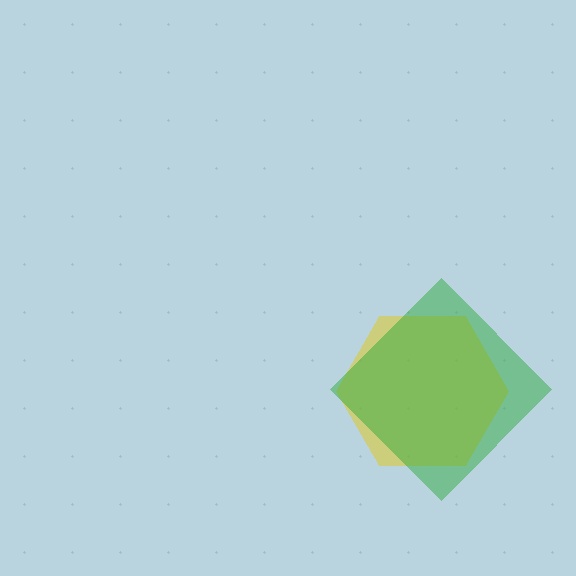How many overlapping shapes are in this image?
There are 2 overlapping shapes in the image.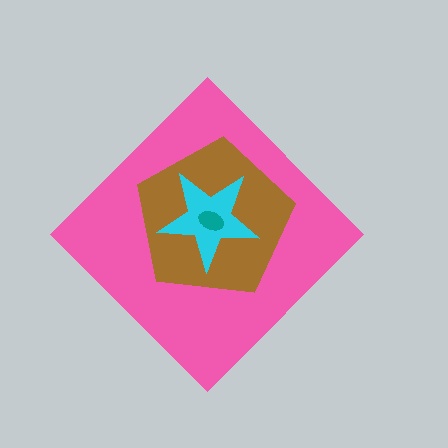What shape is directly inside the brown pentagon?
The cyan star.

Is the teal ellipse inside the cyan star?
Yes.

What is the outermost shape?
The pink diamond.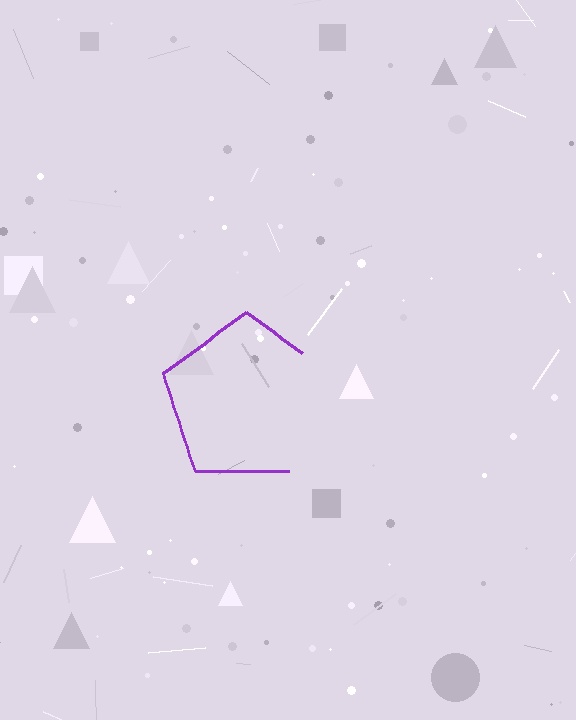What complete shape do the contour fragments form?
The contour fragments form a pentagon.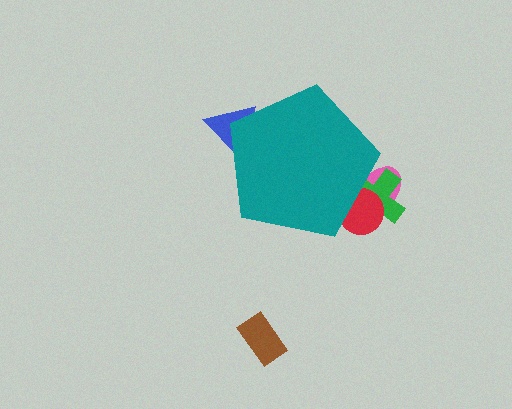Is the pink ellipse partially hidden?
Yes, the pink ellipse is partially hidden behind the teal pentagon.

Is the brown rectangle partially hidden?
No, the brown rectangle is fully visible.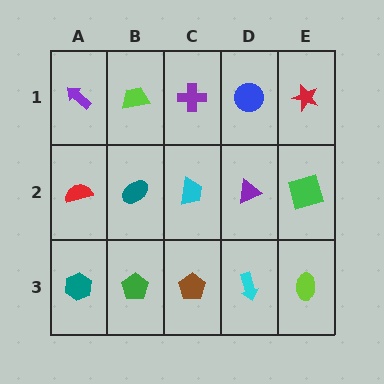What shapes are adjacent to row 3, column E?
A green square (row 2, column E), a cyan arrow (row 3, column D).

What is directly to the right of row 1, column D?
A red star.